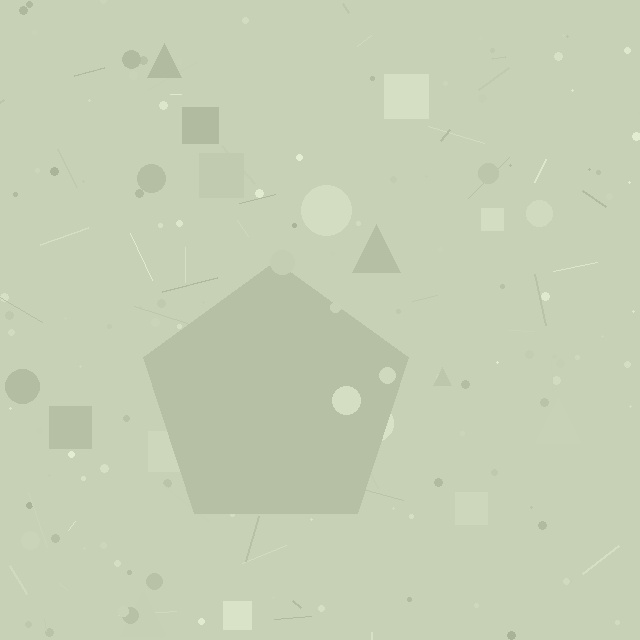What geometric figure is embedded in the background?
A pentagon is embedded in the background.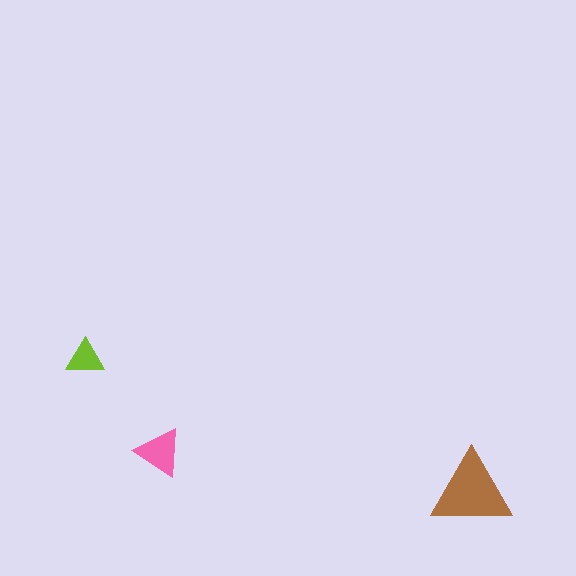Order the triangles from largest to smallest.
the brown one, the pink one, the lime one.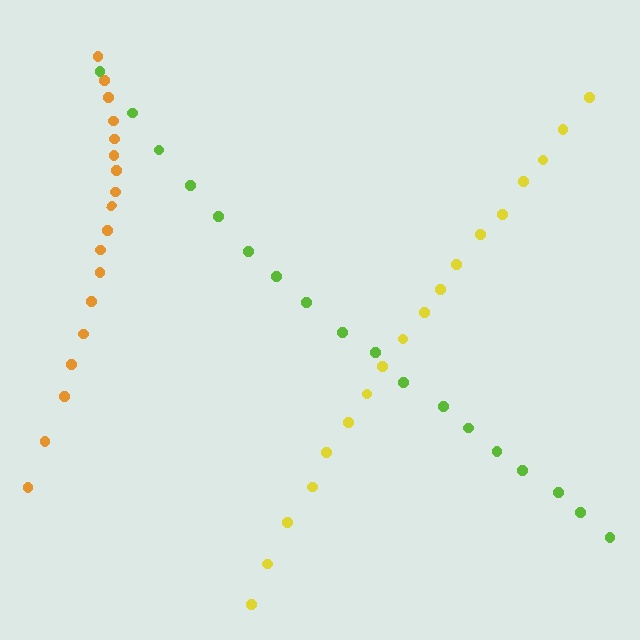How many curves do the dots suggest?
There are 3 distinct paths.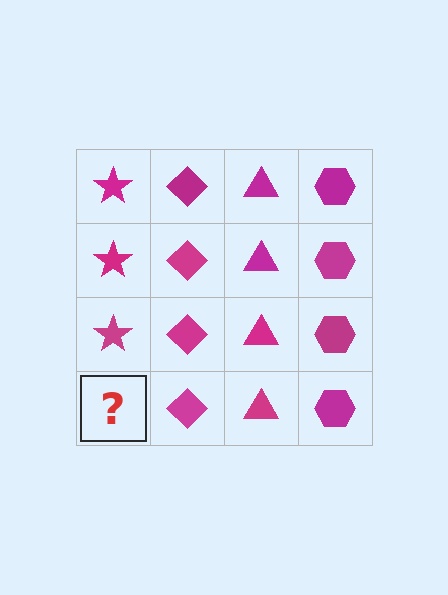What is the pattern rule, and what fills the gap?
The rule is that each column has a consistent shape. The gap should be filled with a magenta star.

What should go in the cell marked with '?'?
The missing cell should contain a magenta star.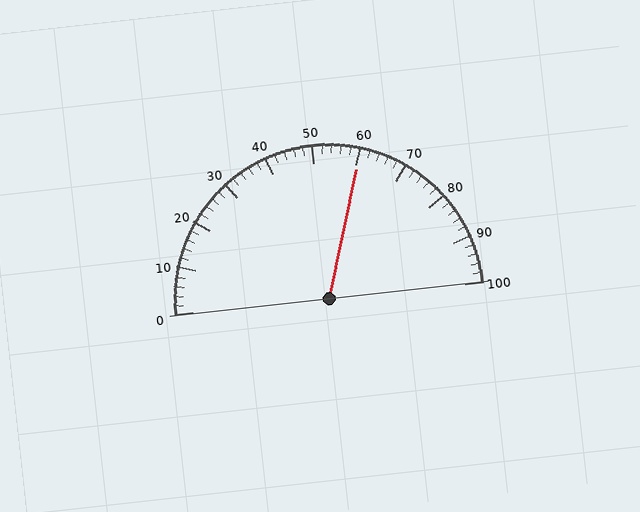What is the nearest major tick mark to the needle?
The nearest major tick mark is 60.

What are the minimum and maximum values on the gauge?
The gauge ranges from 0 to 100.